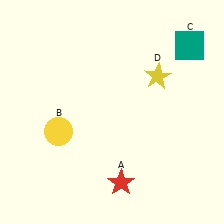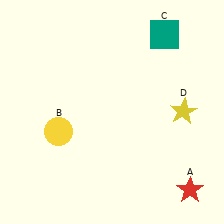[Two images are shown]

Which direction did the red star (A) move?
The red star (A) moved right.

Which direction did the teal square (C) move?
The teal square (C) moved left.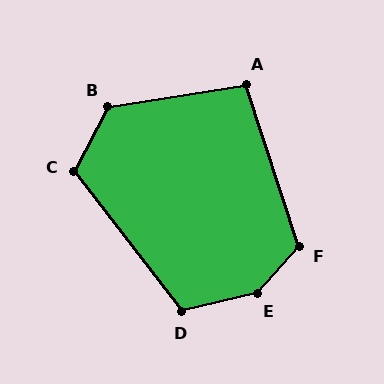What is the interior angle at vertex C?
Approximately 115 degrees (obtuse).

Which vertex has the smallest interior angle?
A, at approximately 99 degrees.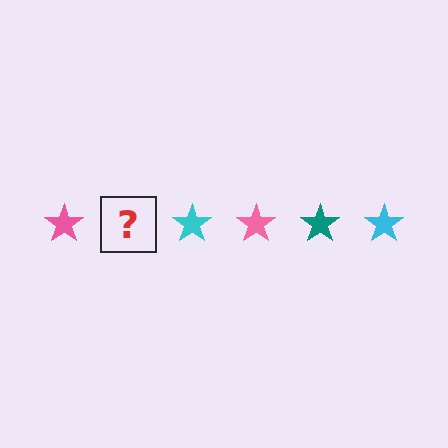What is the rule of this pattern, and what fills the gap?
The rule is that the pattern cycles through pink, teal, cyan stars. The gap should be filled with a teal star.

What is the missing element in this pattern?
The missing element is a teal star.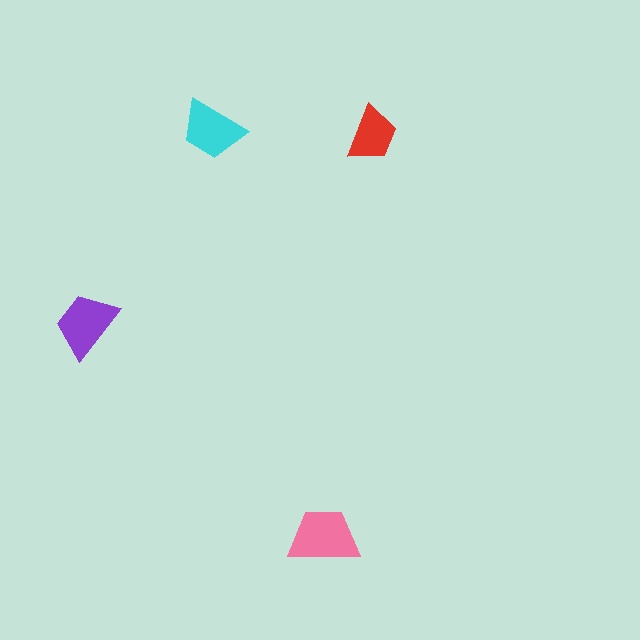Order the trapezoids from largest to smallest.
the pink one, the purple one, the cyan one, the red one.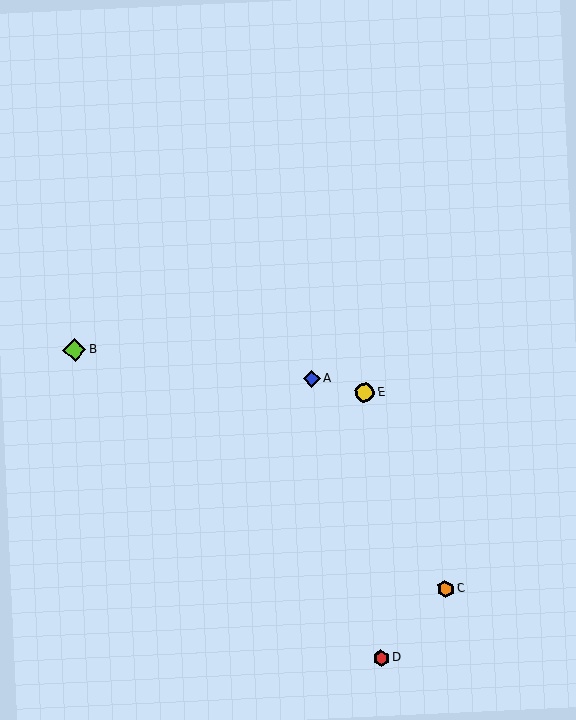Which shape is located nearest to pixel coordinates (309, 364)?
The blue diamond (labeled A) at (312, 379) is nearest to that location.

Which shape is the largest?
The lime diamond (labeled B) is the largest.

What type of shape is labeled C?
Shape C is an orange hexagon.